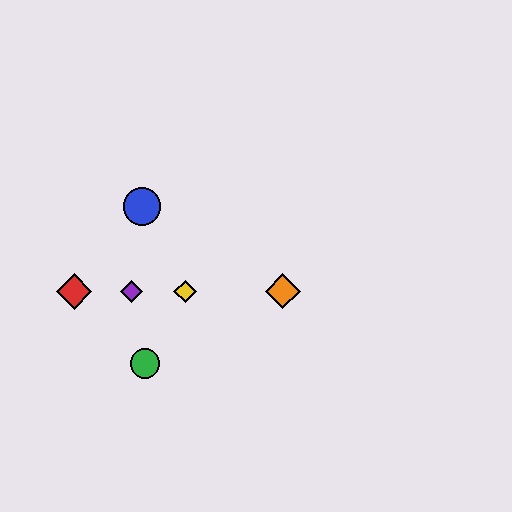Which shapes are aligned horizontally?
The red diamond, the yellow diamond, the purple diamond, the orange diamond are aligned horizontally.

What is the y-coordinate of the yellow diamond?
The yellow diamond is at y≈291.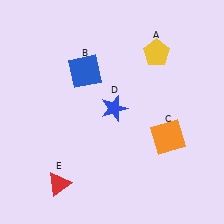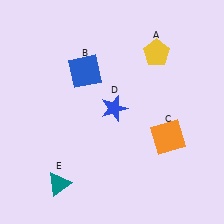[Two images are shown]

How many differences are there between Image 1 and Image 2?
There is 1 difference between the two images.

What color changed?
The triangle (E) changed from red in Image 1 to teal in Image 2.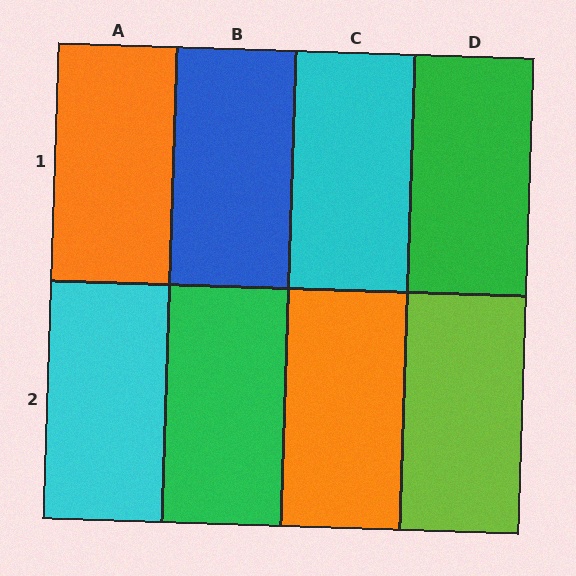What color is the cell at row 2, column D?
Lime.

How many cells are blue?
1 cell is blue.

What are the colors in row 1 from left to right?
Orange, blue, cyan, green.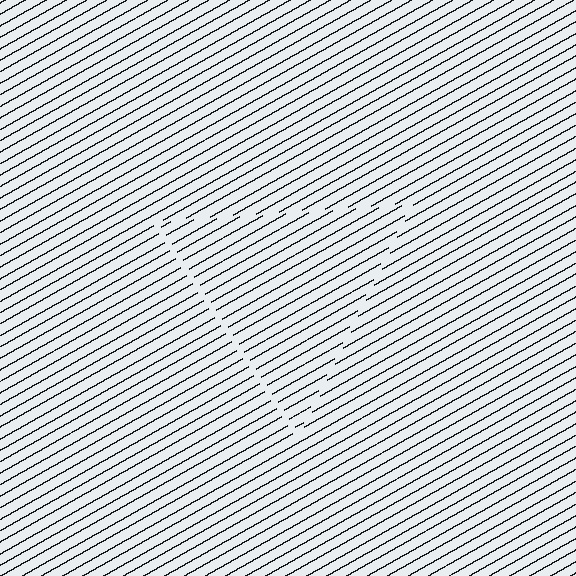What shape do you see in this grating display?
An illusory triangle. The interior of the shape contains the same grating, shifted by half a period — the contour is defined by the phase discontinuity where line-ends from the inner and outer gratings abut.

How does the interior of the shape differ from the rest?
The interior of the shape contains the same grating, shifted by half a period — the contour is defined by the phase discontinuity where line-ends from the inner and outer gratings abut.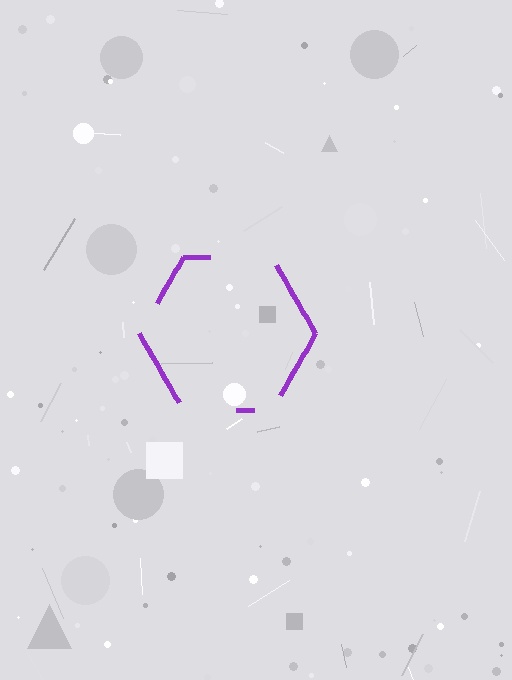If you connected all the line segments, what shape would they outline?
They would outline a hexagon.